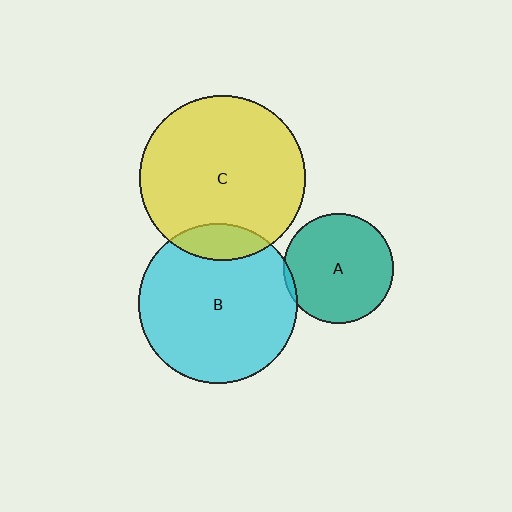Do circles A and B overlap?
Yes.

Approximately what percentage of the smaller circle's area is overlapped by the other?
Approximately 5%.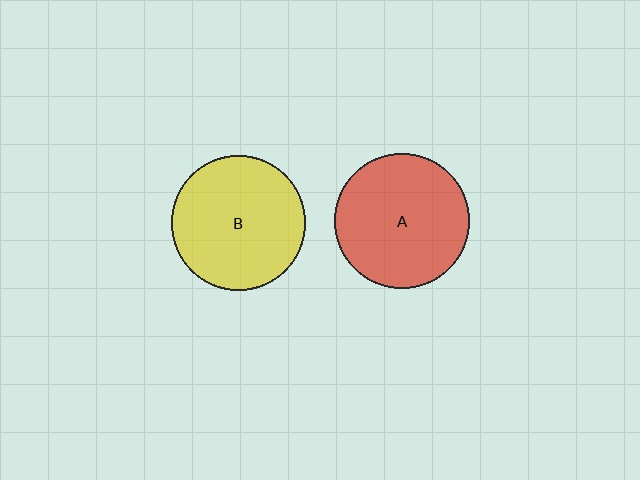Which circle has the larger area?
Circle A (red).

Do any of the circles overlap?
No, none of the circles overlap.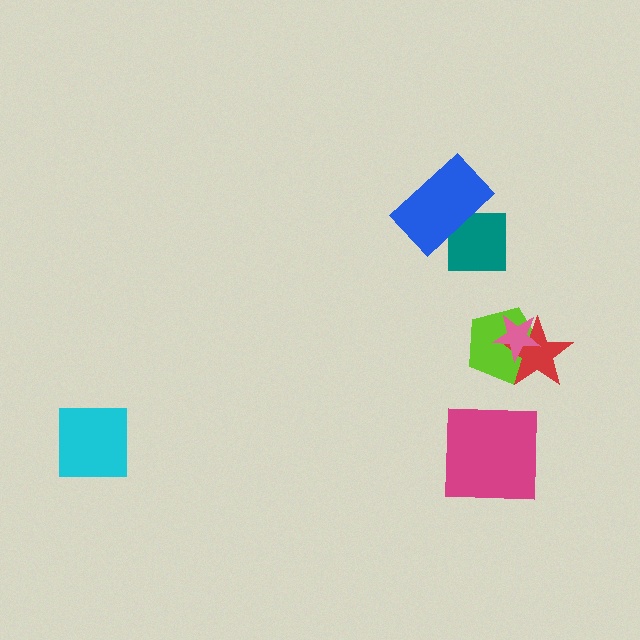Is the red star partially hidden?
Yes, it is partially covered by another shape.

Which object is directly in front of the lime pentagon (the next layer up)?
The red star is directly in front of the lime pentagon.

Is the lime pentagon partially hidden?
Yes, it is partially covered by another shape.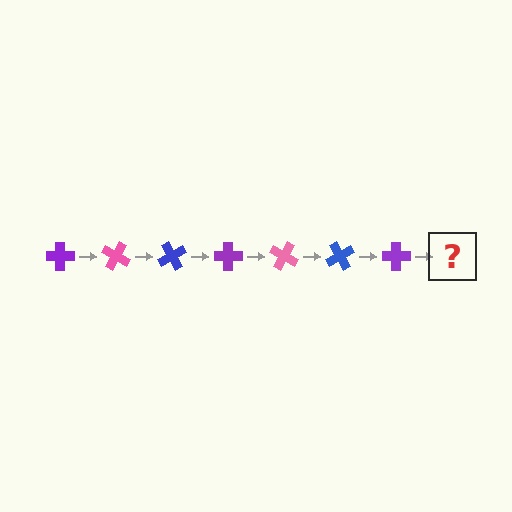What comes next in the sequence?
The next element should be a pink cross, rotated 210 degrees from the start.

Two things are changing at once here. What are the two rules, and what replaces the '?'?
The two rules are that it rotates 30 degrees each step and the color cycles through purple, pink, and blue. The '?' should be a pink cross, rotated 210 degrees from the start.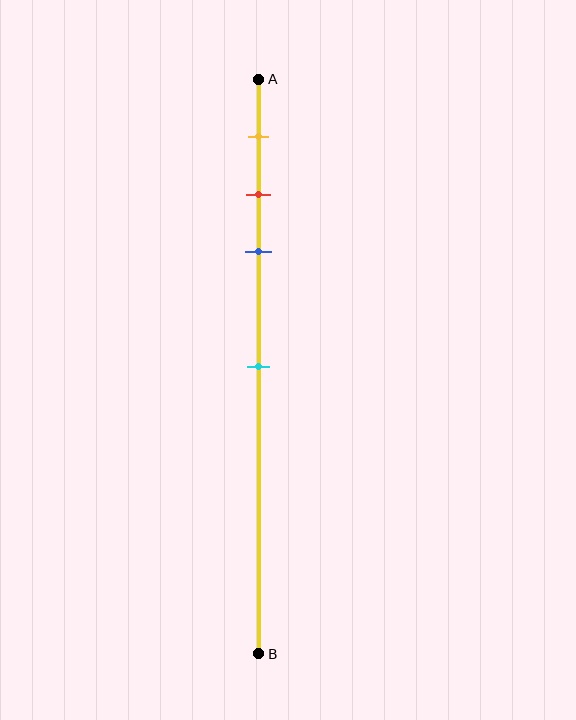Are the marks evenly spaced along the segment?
No, the marks are not evenly spaced.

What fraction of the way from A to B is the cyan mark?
The cyan mark is approximately 50% (0.5) of the way from A to B.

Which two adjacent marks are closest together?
The red and blue marks are the closest adjacent pair.